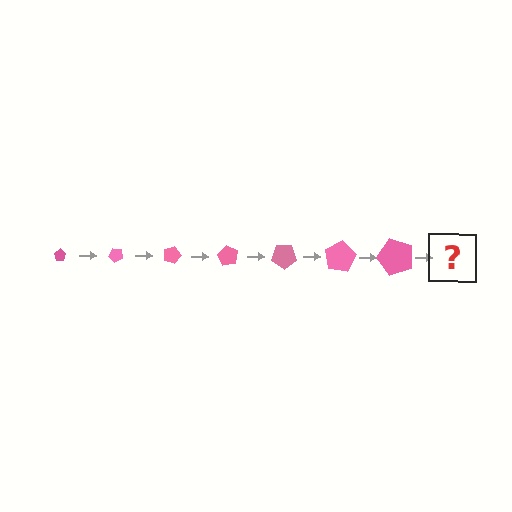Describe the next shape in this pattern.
It should be a pentagon, larger than the previous one and rotated 315 degrees from the start.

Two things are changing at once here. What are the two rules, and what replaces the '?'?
The two rules are that the pentagon grows larger each step and it rotates 45 degrees each step. The '?' should be a pentagon, larger than the previous one and rotated 315 degrees from the start.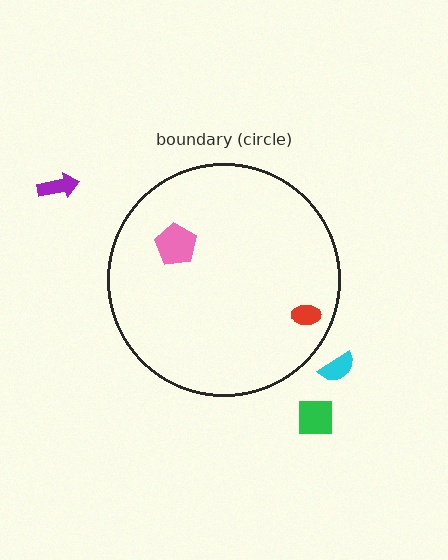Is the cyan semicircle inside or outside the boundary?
Outside.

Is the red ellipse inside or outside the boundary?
Inside.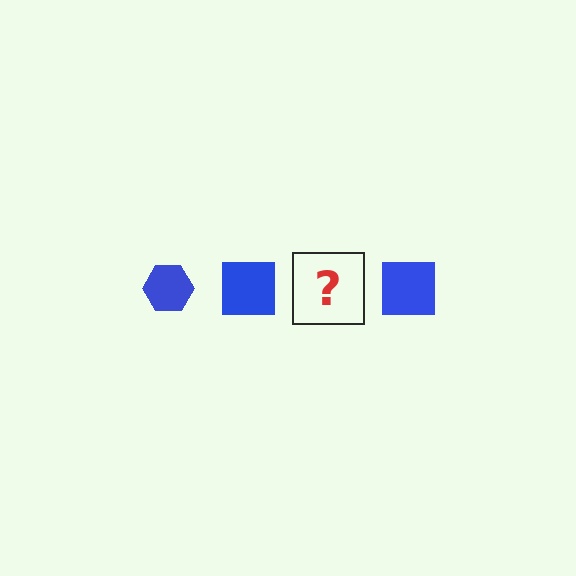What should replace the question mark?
The question mark should be replaced with a blue hexagon.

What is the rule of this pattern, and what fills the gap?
The rule is that the pattern cycles through hexagon, square shapes in blue. The gap should be filled with a blue hexagon.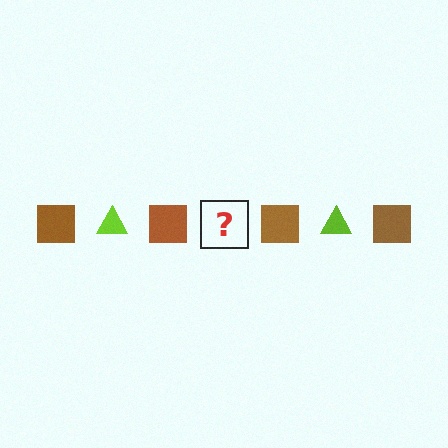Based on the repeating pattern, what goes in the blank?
The blank should be a lime triangle.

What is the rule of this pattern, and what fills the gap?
The rule is that the pattern alternates between brown square and lime triangle. The gap should be filled with a lime triangle.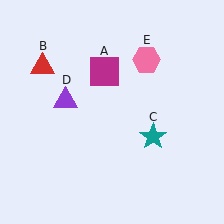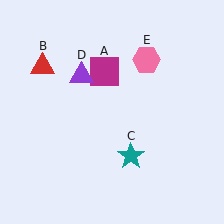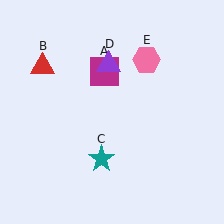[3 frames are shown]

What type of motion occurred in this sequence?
The teal star (object C), purple triangle (object D) rotated clockwise around the center of the scene.